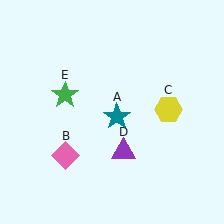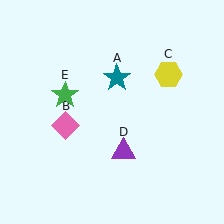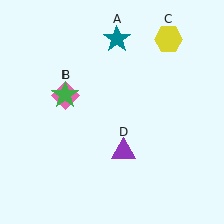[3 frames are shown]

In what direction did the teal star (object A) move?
The teal star (object A) moved up.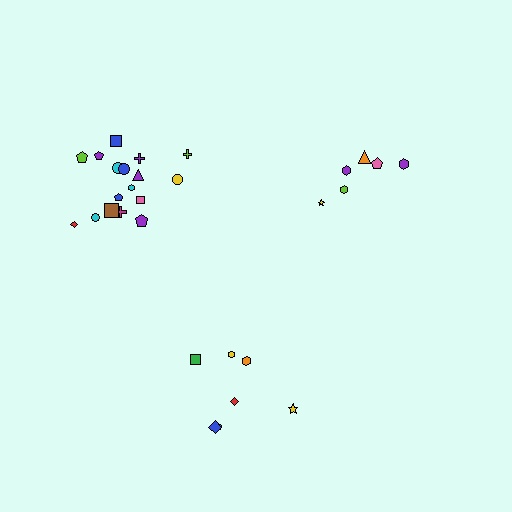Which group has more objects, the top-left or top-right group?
The top-left group.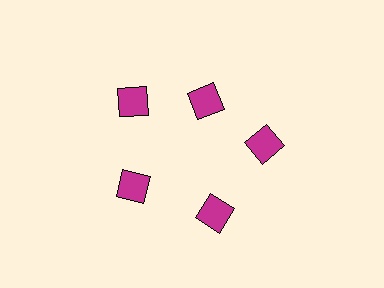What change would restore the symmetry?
The symmetry would be restored by moving it outward, back onto the ring so that all 5 squares sit at equal angles and equal distance from the center.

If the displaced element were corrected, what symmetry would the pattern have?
It would have 5-fold rotational symmetry — the pattern would map onto itself every 72 degrees.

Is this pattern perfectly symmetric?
No. The 5 magenta squares are arranged in a ring, but one element near the 1 o'clock position is pulled inward toward the center, breaking the 5-fold rotational symmetry.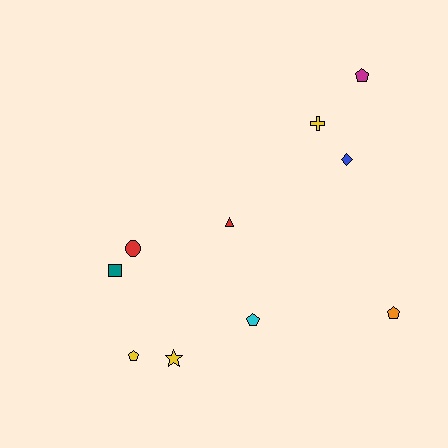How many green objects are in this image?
There are no green objects.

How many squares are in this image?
There is 1 square.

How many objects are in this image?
There are 10 objects.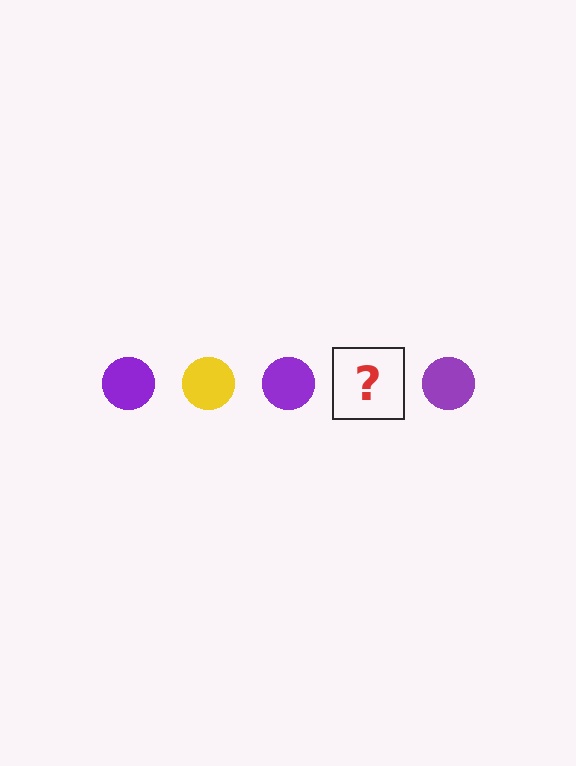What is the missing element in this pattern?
The missing element is a yellow circle.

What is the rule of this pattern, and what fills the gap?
The rule is that the pattern cycles through purple, yellow circles. The gap should be filled with a yellow circle.